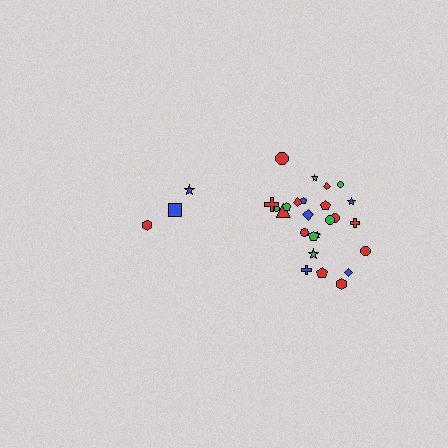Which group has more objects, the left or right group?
The right group.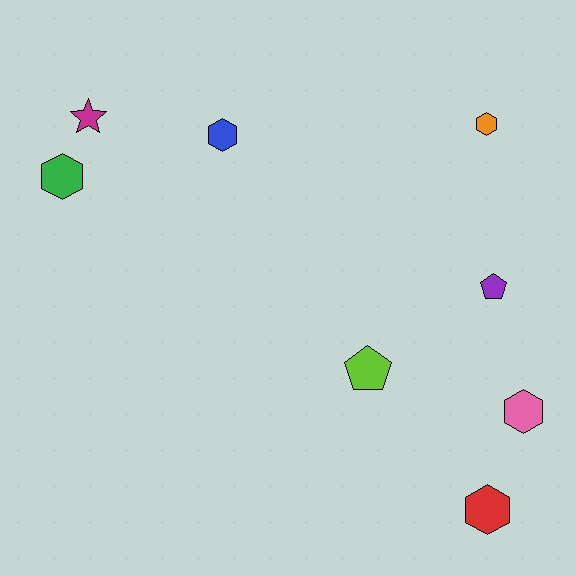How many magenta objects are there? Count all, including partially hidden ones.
There is 1 magenta object.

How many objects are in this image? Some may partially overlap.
There are 8 objects.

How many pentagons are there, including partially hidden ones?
There are 2 pentagons.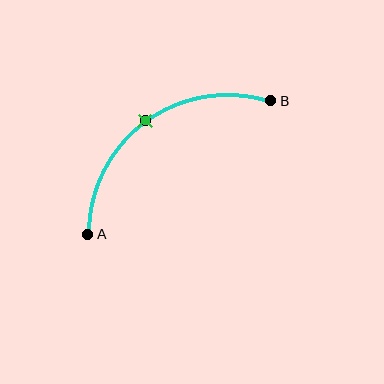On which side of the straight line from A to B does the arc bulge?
The arc bulges above and to the left of the straight line connecting A and B.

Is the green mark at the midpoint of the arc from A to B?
Yes. The green mark lies on the arc at equal arc-length from both A and B — it is the arc midpoint.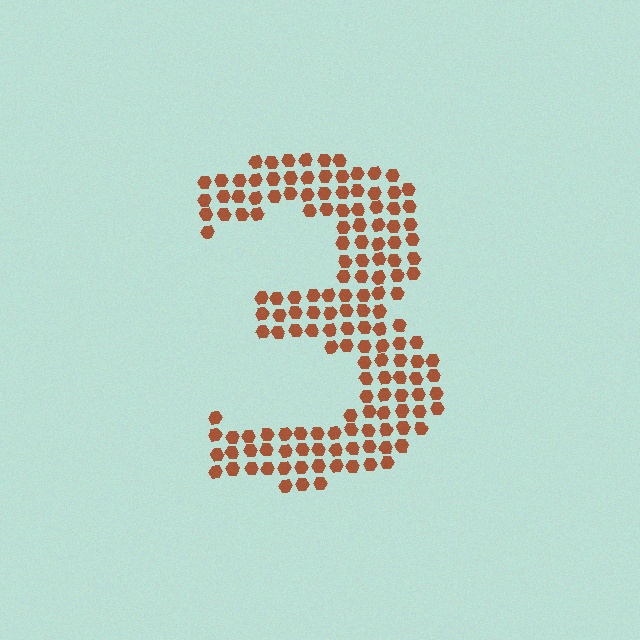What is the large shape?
The large shape is the digit 3.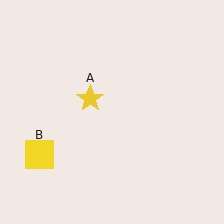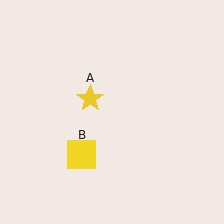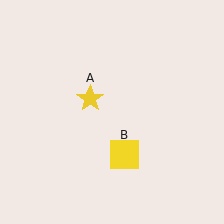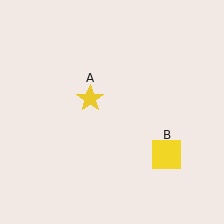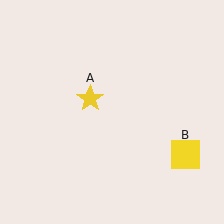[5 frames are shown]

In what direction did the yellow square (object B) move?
The yellow square (object B) moved right.